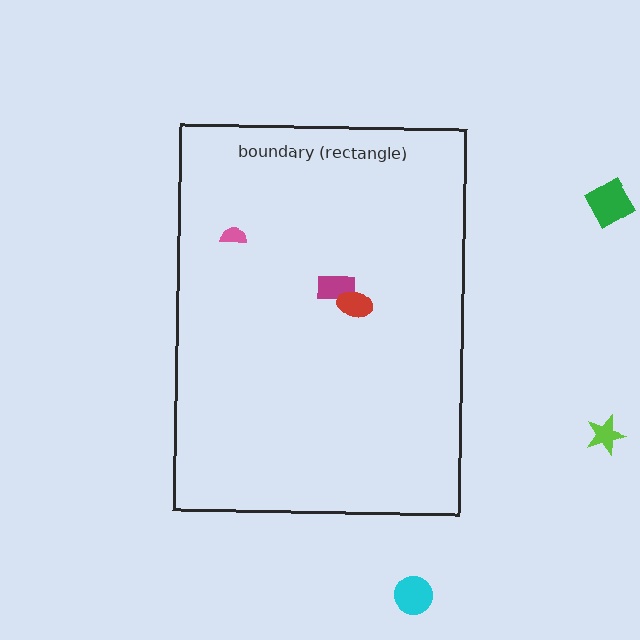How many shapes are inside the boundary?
3 inside, 3 outside.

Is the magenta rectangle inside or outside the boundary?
Inside.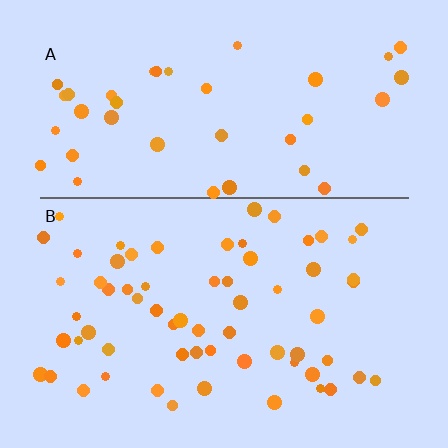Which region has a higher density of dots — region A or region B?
B (the bottom).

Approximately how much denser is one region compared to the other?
Approximately 1.6× — region B over region A.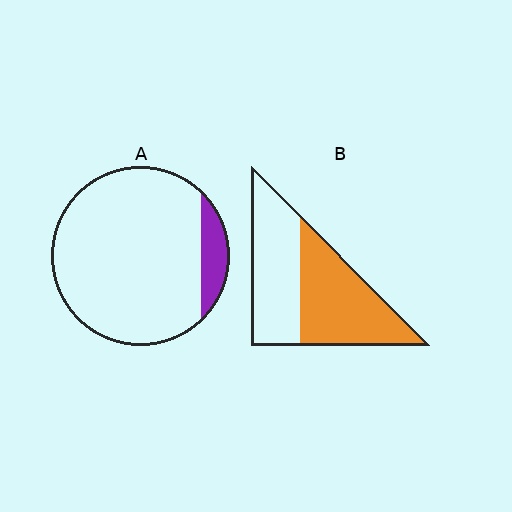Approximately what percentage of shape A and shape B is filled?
A is approximately 10% and B is approximately 55%.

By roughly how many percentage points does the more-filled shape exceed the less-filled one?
By roughly 40 percentage points (B over A).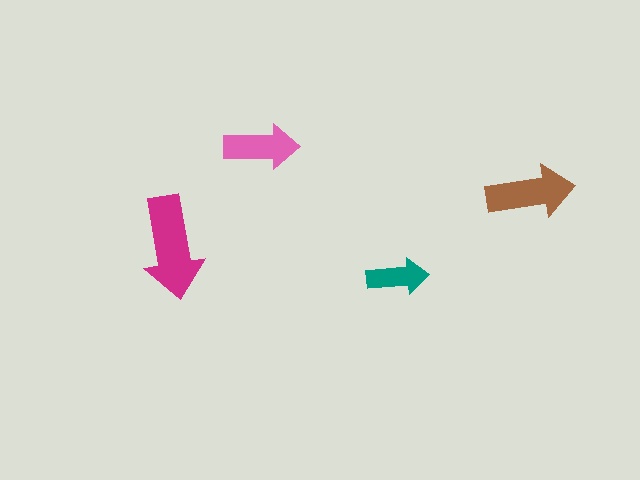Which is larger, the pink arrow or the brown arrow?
The brown one.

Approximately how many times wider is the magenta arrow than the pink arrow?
About 1.5 times wider.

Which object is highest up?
The pink arrow is topmost.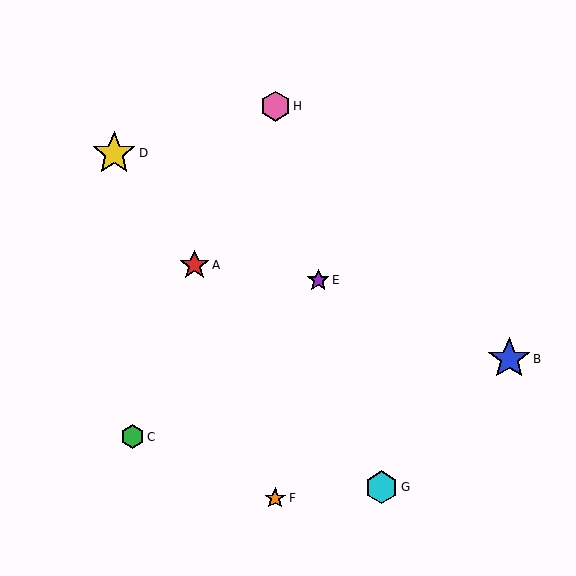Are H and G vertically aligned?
No, H is at x≈275 and G is at x≈382.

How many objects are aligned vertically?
2 objects (F, H) are aligned vertically.